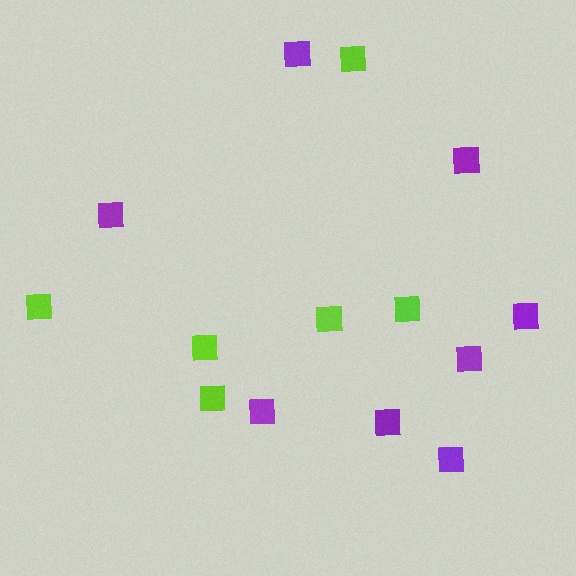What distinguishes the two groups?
There are 2 groups: one group of purple squares (8) and one group of lime squares (6).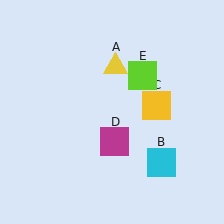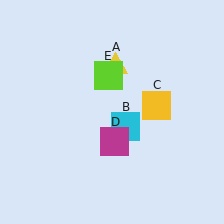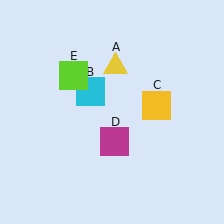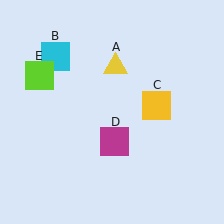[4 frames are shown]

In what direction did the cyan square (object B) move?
The cyan square (object B) moved up and to the left.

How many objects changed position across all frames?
2 objects changed position: cyan square (object B), lime square (object E).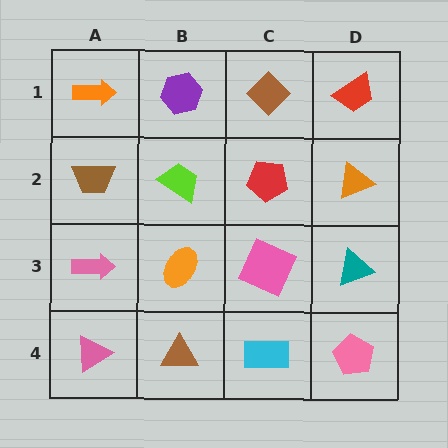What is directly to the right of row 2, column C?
An orange triangle.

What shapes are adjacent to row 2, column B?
A purple hexagon (row 1, column B), an orange ellipse (row 3, column B), a brown trapezoid (row 2, column A), a red pentagon (row 2, column C).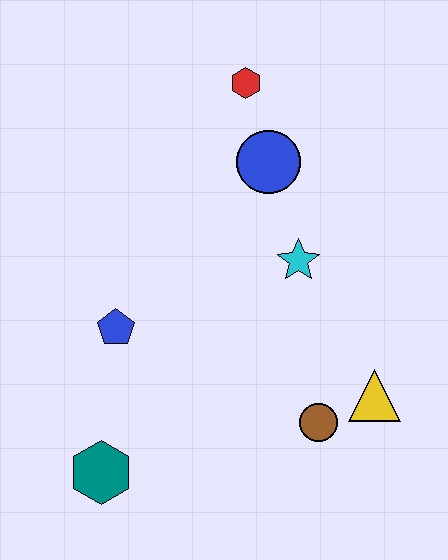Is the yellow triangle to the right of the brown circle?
Yes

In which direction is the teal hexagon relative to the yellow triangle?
The teal hexagon is to the left of the yellow triangle.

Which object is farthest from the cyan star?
The teal hexagon is farthest from the cyan star.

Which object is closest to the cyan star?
The blue circle is closest to the cyan star.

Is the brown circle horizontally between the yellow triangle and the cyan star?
Yes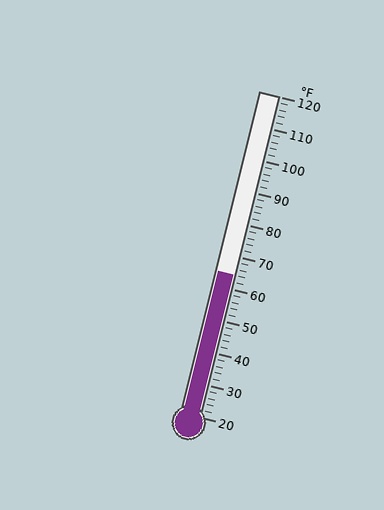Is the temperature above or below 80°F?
The temperature is below 80°F.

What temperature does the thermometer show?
The thermometer shows approximately 64°F.